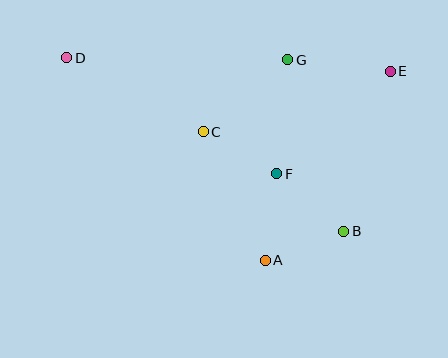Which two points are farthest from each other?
Points B and D are farthest from each other.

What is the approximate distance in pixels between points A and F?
The distance between A and F is approximately 87 pixels.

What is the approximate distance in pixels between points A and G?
The distance between A and G is approximately 202 pixels.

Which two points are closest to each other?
Points A and B are closest to each other.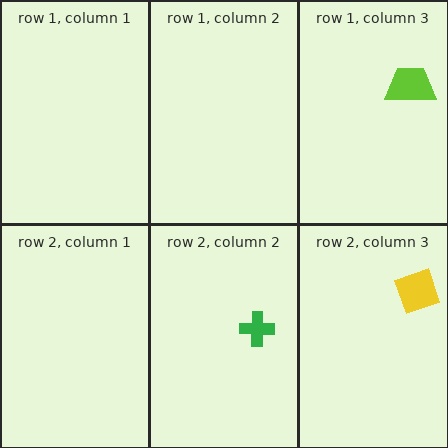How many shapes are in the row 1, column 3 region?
1.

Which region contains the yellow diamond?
The row 2, column 3 region.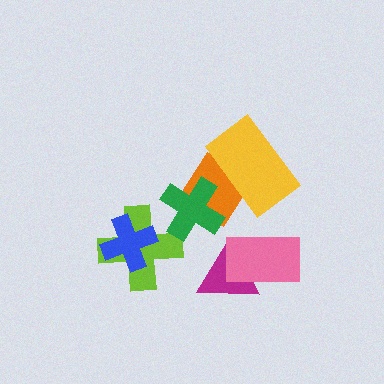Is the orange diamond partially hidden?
Yes, it is partially covered by another shape.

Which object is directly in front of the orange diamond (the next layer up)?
The green cross is directly in front of the orange diamond.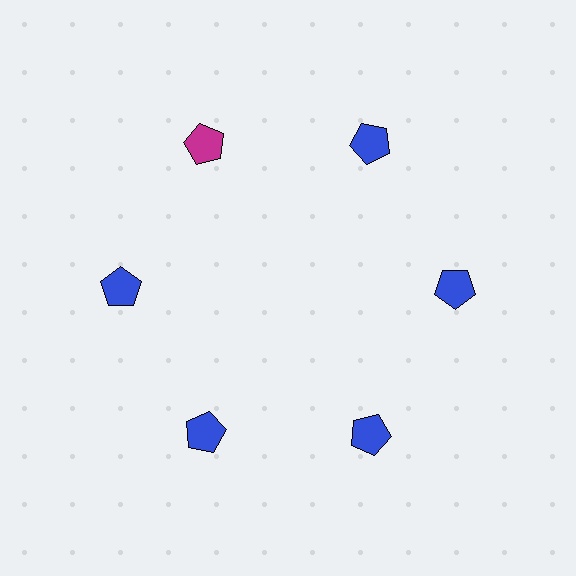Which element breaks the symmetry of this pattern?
The magenta pentagon at roughly the 11 o'clock position breaks the symmetry. All other shapes are blue pentagons.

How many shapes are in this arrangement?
There are 6 shapes arranged in a ring pattern.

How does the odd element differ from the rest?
It has a different color: magenta instead of blue.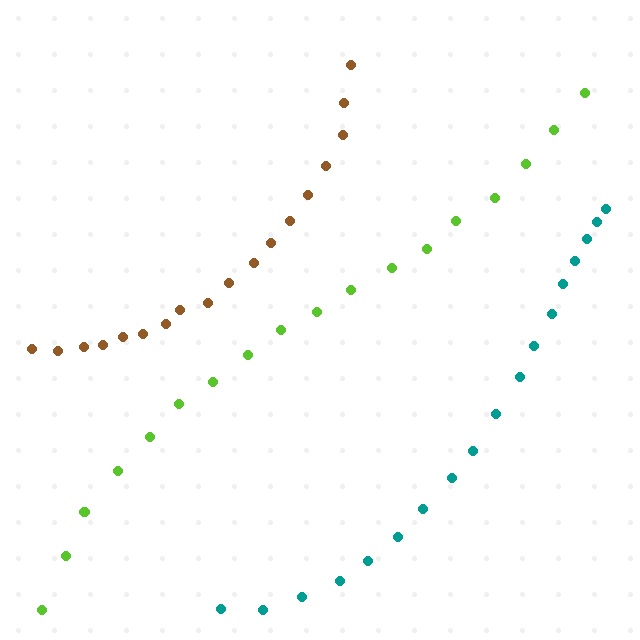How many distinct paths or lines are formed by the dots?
There are 3 distinct paths.